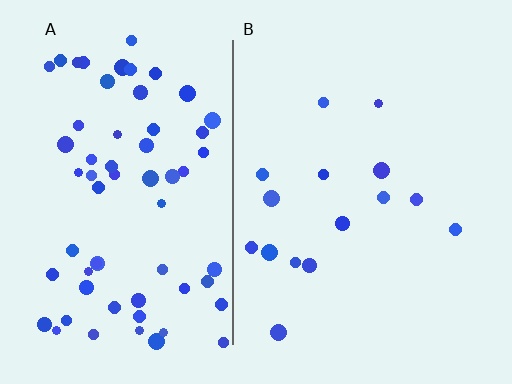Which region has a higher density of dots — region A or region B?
A (the left).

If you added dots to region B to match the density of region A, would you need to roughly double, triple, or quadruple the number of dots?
Approximately quadruple.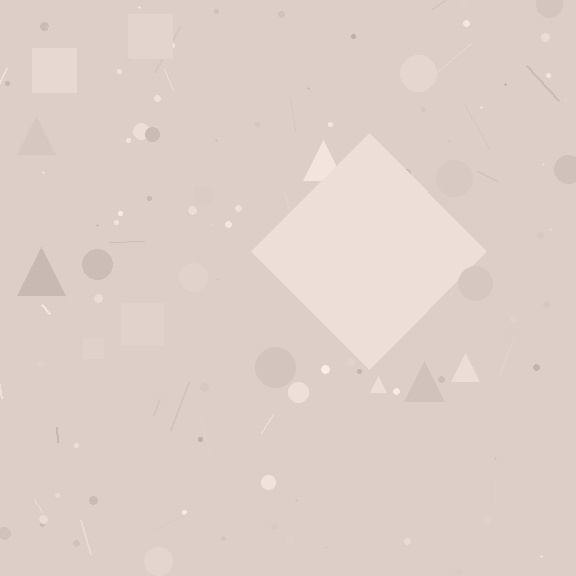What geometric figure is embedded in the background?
A diamond is embedded in the background.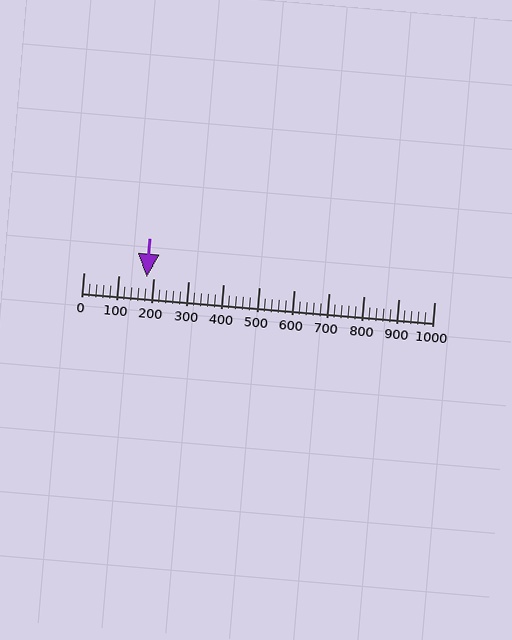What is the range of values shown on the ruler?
The ruler shows values from 0 to 1000.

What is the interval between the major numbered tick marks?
The major tick marks are spaced 100 units apart.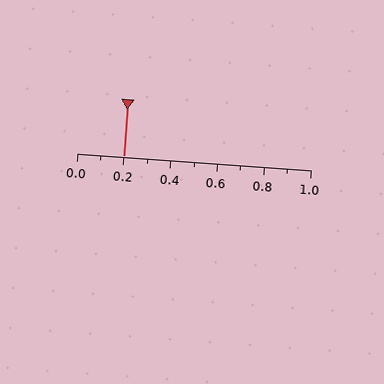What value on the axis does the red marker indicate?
The marker indicates approximately 0.2.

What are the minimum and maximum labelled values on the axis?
The axis runs from 0.0 to 1.0.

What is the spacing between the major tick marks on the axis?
The major ticks are spaced 0.2 apart.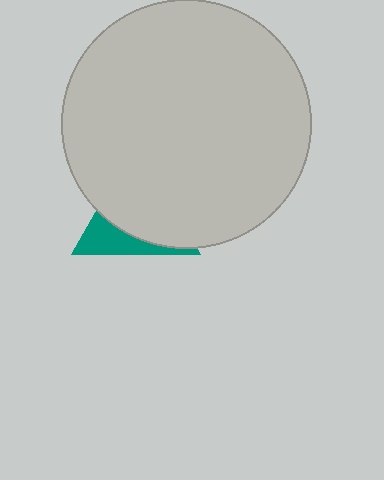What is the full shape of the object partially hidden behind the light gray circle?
The partially hidden object is a teal triangle.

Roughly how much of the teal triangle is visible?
A small part of it is visible (roughly 31%).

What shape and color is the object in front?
The object in front is a light gray circle.